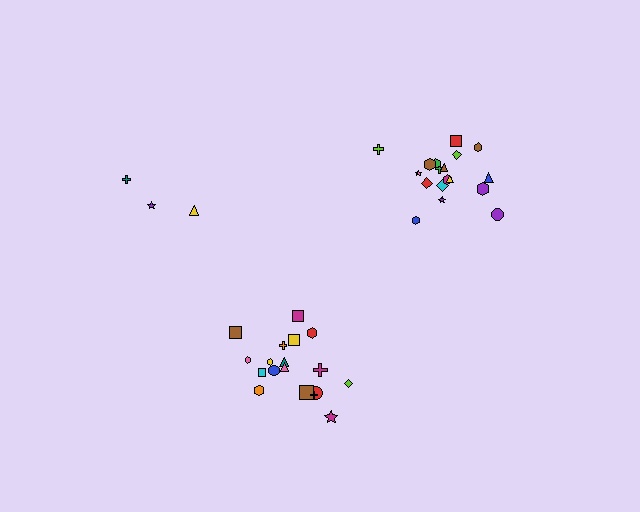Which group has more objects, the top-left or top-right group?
The top-right group.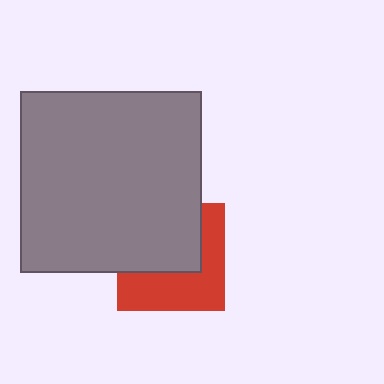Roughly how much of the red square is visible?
About half of it is visible (roughly 50%).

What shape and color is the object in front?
The object in front is a gray square.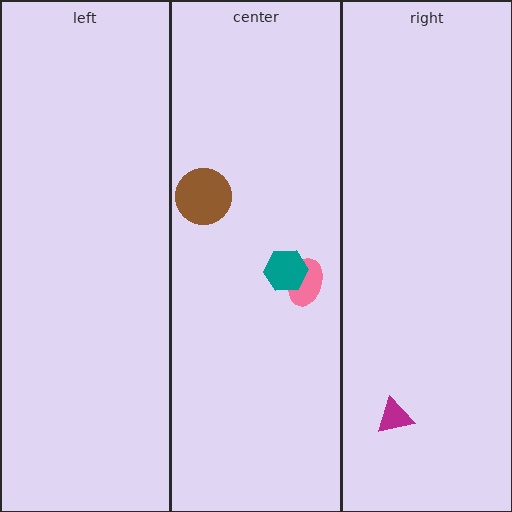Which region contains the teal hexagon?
The center region.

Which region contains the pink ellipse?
The center region.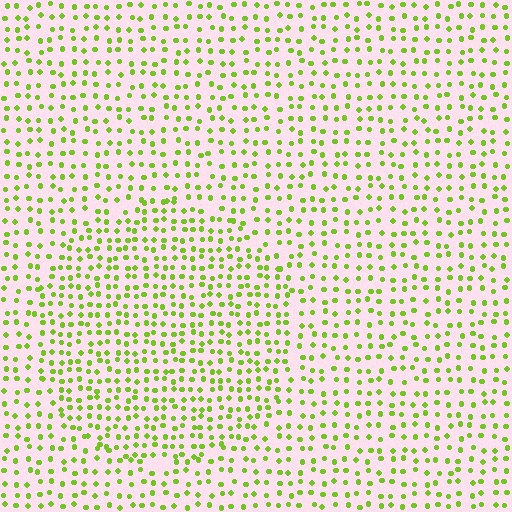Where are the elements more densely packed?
The elements are more densely packed inside the circle boundary.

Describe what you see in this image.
The image contains small lime elements arranged at two different densities. A circle-shaped region is visible where the elements are more densely packed than the surrounding area.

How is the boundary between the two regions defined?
The boundary is defined by a change in element density (approximately 1.5x ratio). All elements are the same color, size, and shape.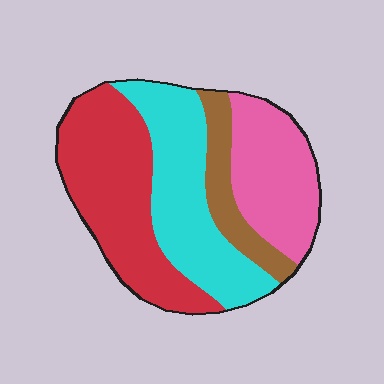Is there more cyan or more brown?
Cyan.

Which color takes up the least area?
Brown, at roughly 10%.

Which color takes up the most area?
Red, at roughly 35%.